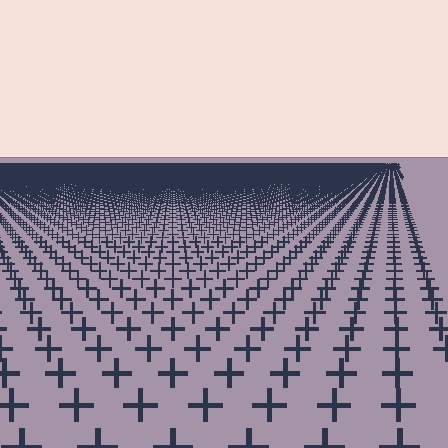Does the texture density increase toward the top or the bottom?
Density increases toward the top.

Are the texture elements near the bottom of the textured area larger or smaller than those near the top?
Larger. Near the bottom, elements are closer to the viewer and appear at a bigger on-screen size.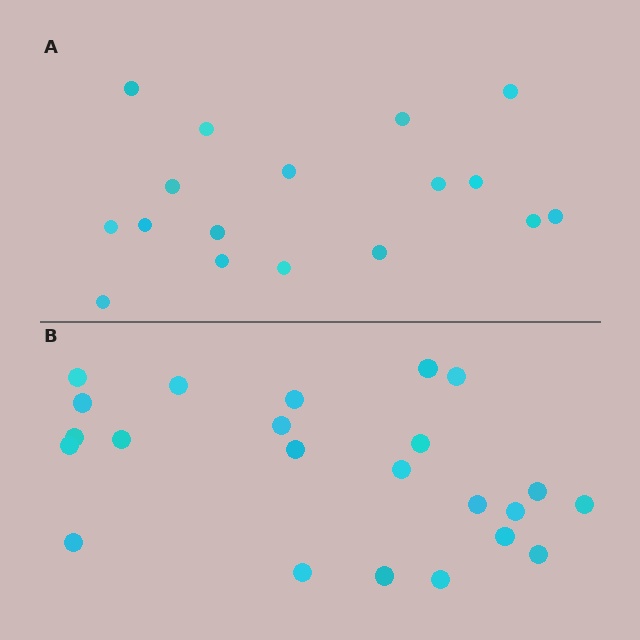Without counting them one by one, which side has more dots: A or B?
Region B (the bottom region) has more dots.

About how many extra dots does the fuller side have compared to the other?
Region B has about 6 more dots than region A.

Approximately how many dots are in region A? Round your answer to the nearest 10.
About 20 dots. (The exact count is 17, which rounds to 20.)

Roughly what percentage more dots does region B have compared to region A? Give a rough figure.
About 35% more.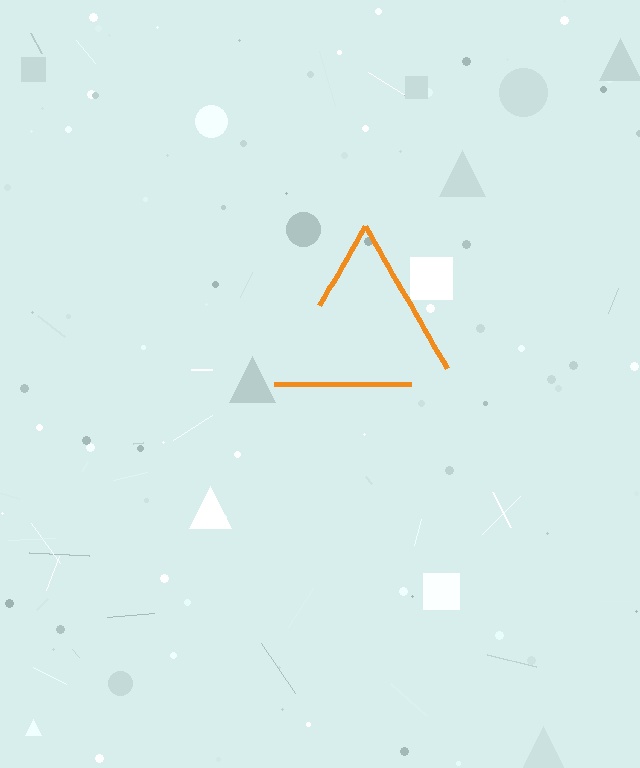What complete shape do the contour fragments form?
The contour fragments form a triangle.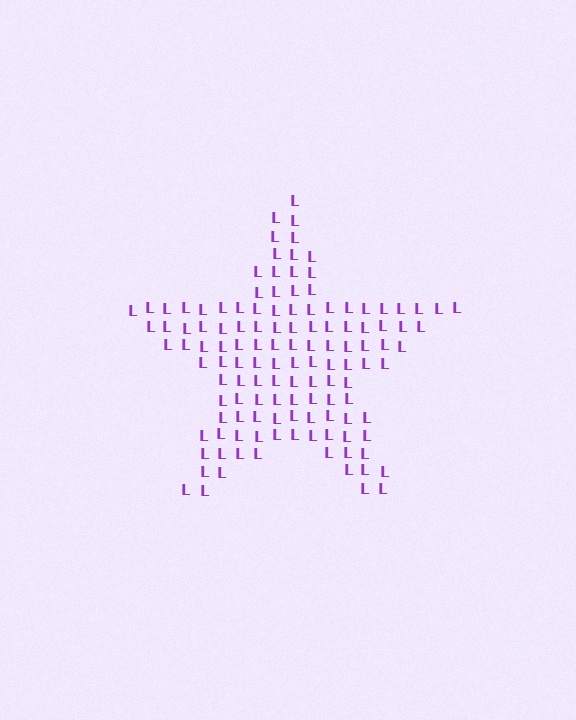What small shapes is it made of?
It is made of small letter L's.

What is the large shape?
The large shape is a star.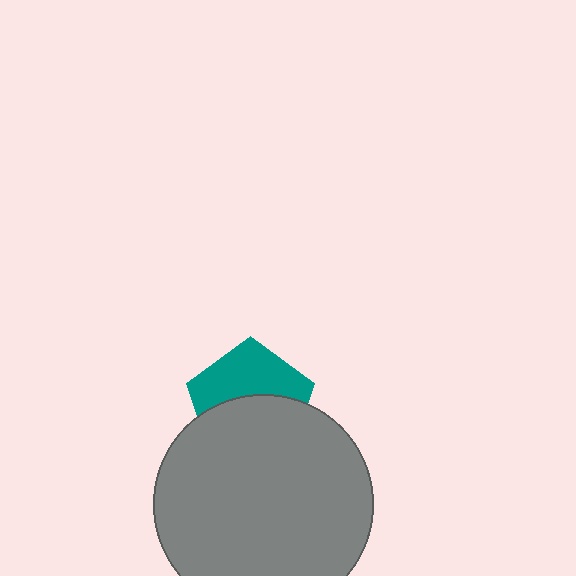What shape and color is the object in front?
The object in front is a gray circle.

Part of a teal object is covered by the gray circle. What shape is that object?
It is a pentagon.